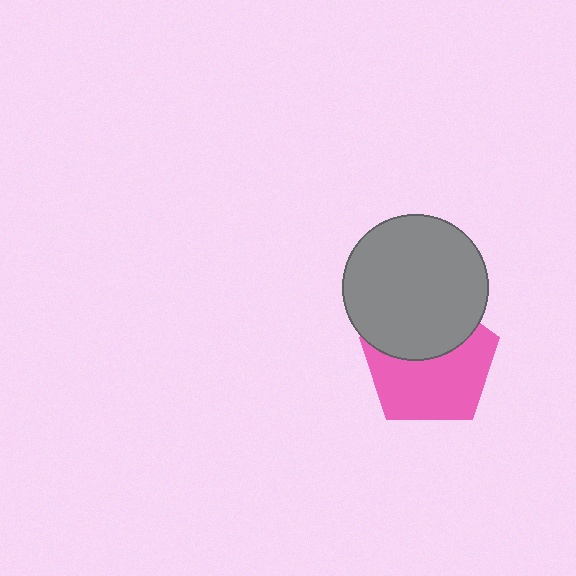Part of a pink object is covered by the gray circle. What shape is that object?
It is a pentagon.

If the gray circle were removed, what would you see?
You would see the complete pink pentagon.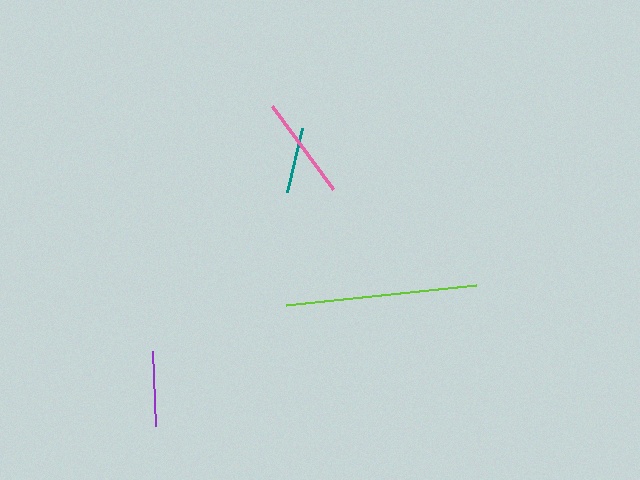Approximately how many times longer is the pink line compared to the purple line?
The pink line is approximately 1.4 times the length of the purple line.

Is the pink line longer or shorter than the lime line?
The lime line is longer than the pink line.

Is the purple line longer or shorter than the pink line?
The pink line is longer than the purple line.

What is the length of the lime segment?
The lime segment is approximately 191 pixels long.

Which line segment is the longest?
The lime line is the longest at approximately 191 pixels.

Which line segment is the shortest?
The teal line is the shortest at approximately 66 pixels.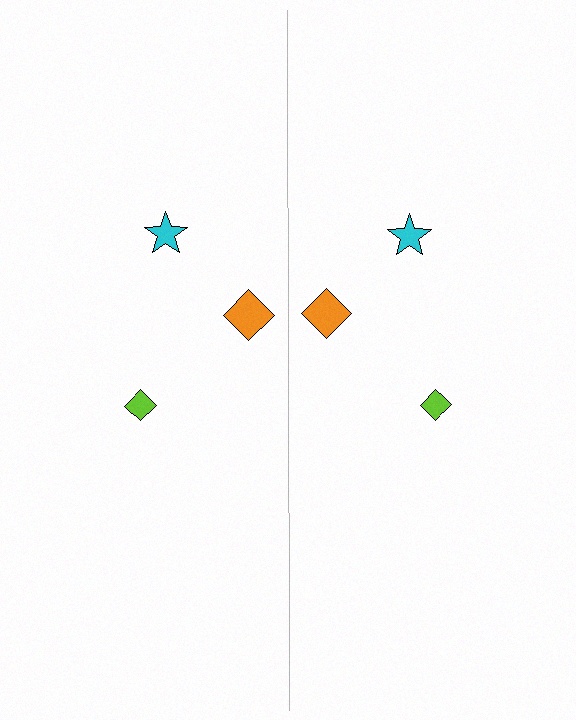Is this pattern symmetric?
Yes, this pattern has bilateral (reflection) symmetry.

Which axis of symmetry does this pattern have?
The pattern has a vertical axis of symmetry running through the center of the image.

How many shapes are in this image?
There are 6 shapes in this image.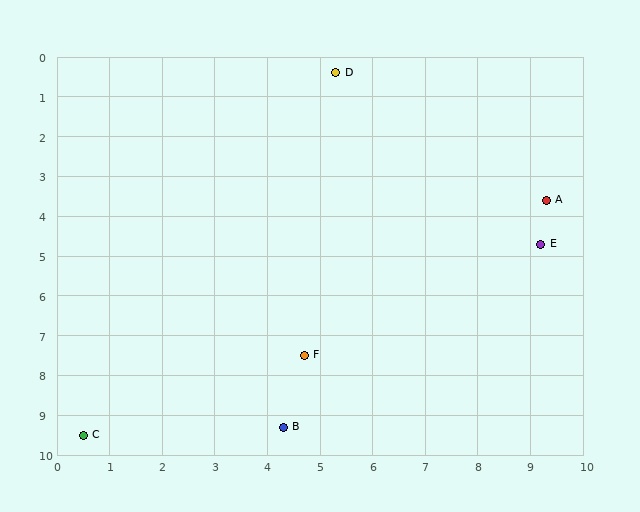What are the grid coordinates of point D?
Point D is at approximately (5.3, 0.4).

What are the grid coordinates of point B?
Point B is at approximately (4.3, 9.3).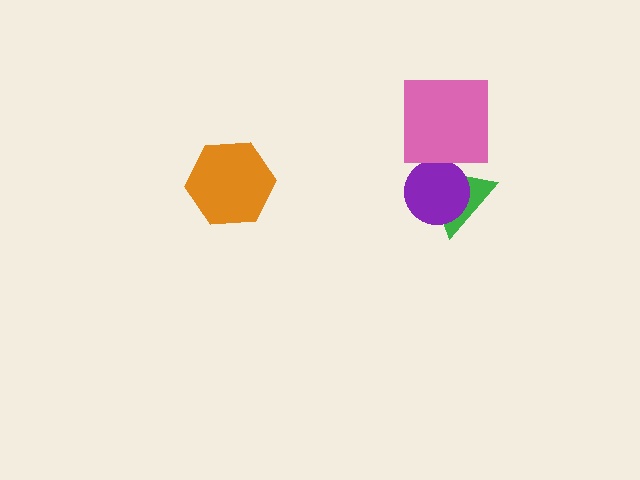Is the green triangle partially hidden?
Yes, it is partially covered by another shape.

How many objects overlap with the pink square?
0 objects overlap with the pink square.